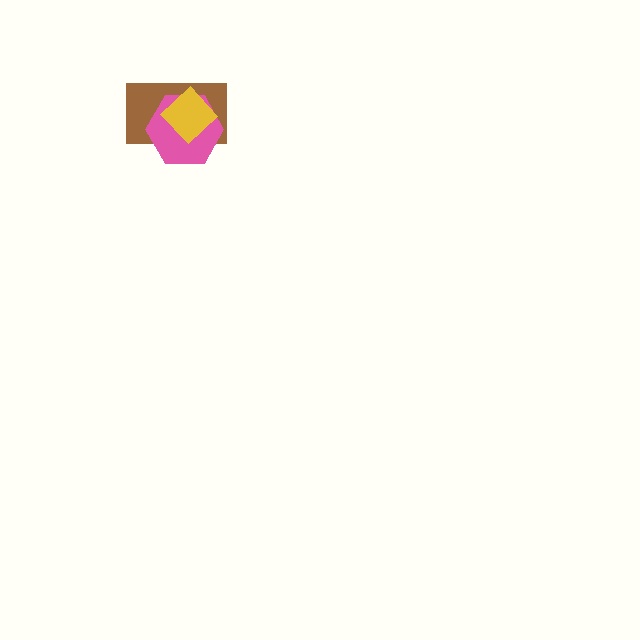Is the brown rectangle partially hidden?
Yes, it is partially covered by another shape.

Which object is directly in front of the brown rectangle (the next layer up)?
The pink hexagon is directly in front of the brown rectangle.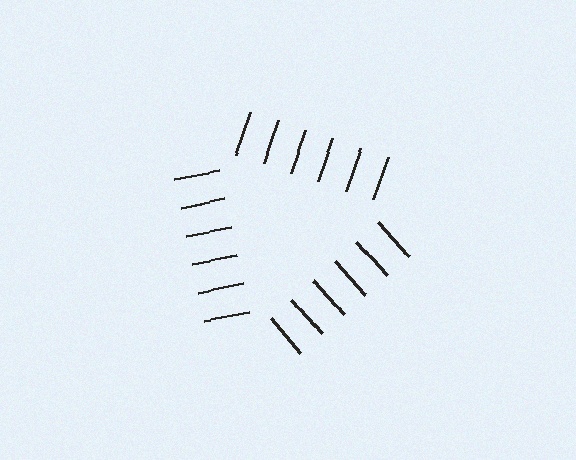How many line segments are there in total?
18 — 6 along each of the 3 edges.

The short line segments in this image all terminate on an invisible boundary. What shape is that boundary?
An illusory triangle — the line segments terminate on its edges but no continuous stroke is drawn.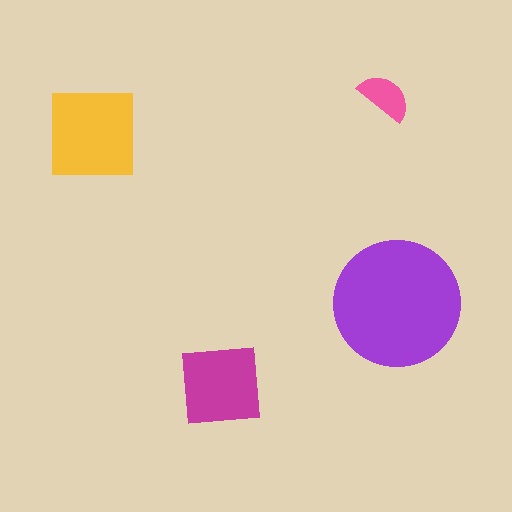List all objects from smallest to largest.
The pink semicircle, the magenta square, the yellow square, the purple circle.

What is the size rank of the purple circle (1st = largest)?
1st.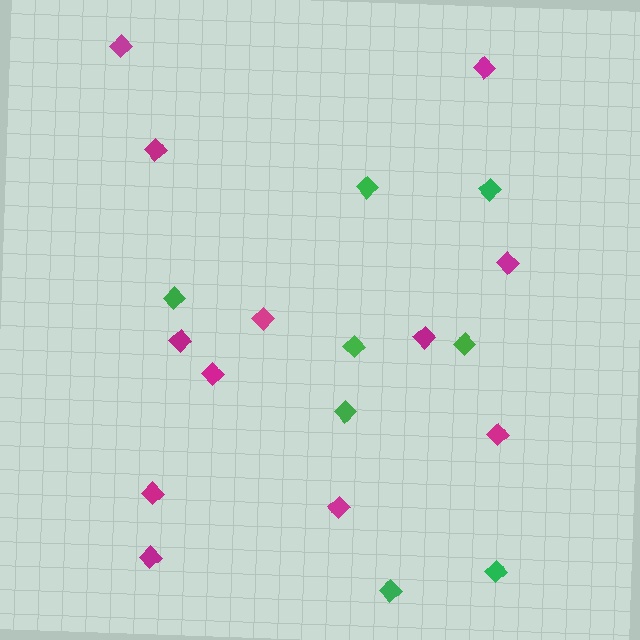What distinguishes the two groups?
There are 2 groups: one group of magenta diamonds (12) and one group of green diamonds (8).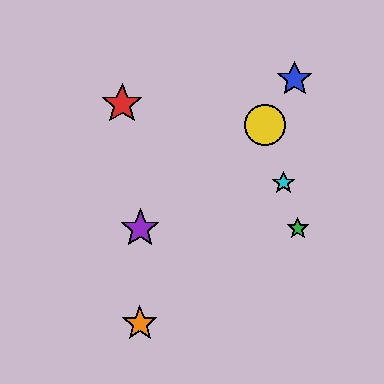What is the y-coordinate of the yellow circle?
The yellow circle is at y≈125.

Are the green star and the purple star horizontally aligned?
Yes, both are at y≈228.